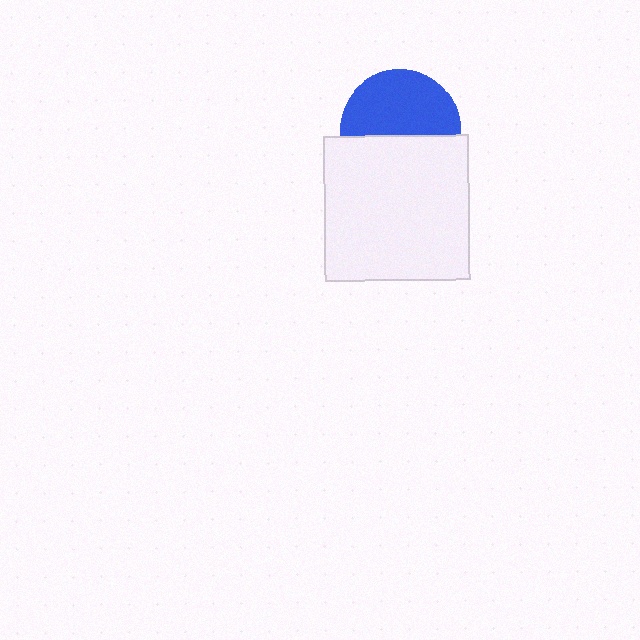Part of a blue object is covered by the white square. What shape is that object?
It is a circle.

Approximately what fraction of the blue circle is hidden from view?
Roughly 45% of the blue circle is hidden behind the white square.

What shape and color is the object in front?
The object in front is a white square.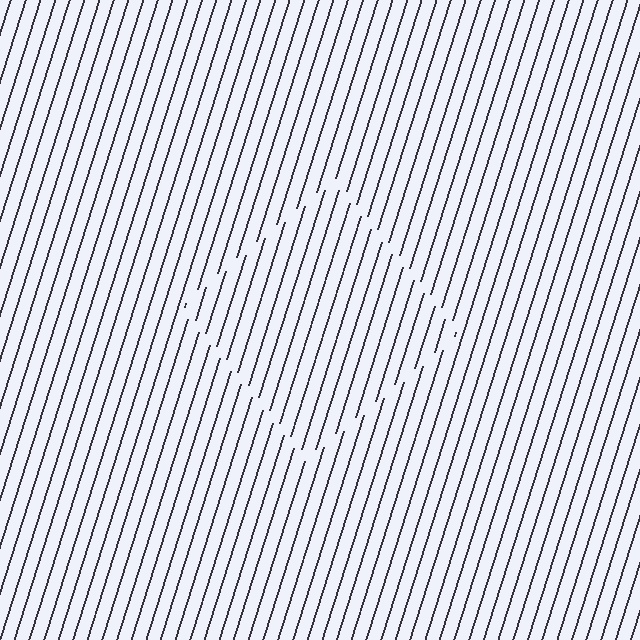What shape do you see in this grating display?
An illusory square. The interior of the shape contains the same grating, shifted by half a period — the contour is defined by the phase discontinuity where line-ends from the inner and outer gratings abut.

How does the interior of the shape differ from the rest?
The interior of the shape contains the same grating, shifted by half a period — the contour is defined by the phase discontinuity where line-ends from the inner and outer gratings abut.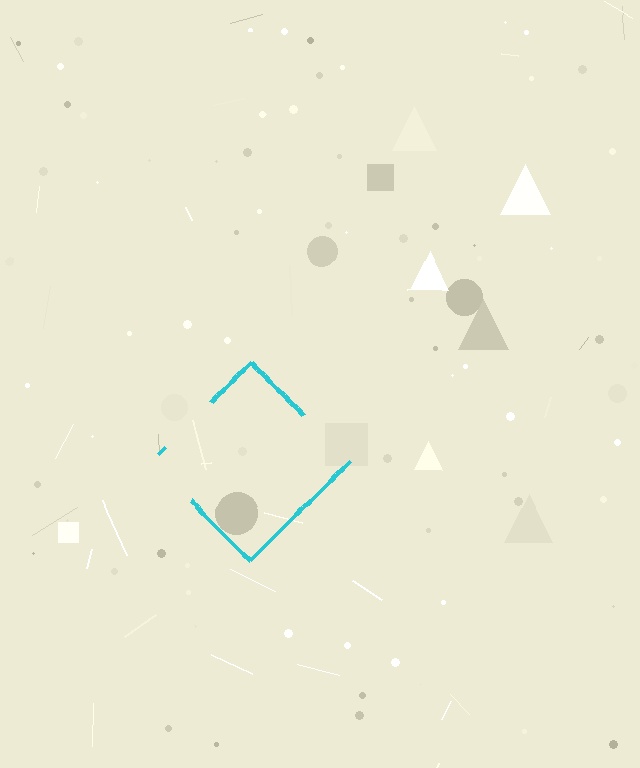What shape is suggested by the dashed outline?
The dashed outline suggests a diamond.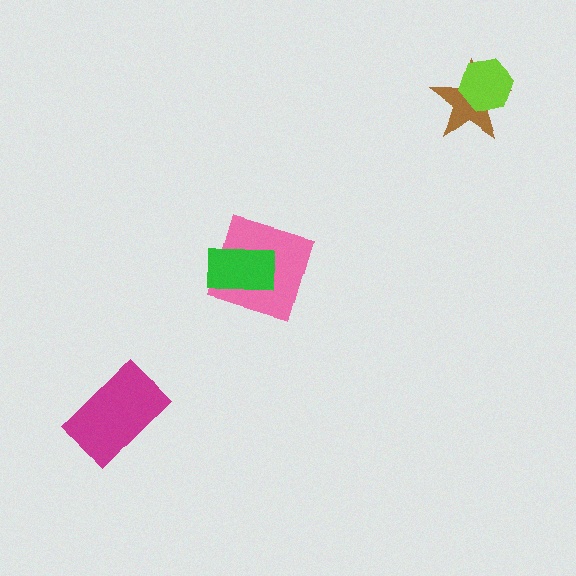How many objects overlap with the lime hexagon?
1 object overlaps with the lime hexagon.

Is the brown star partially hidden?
Yes, it is partially covered by another shape.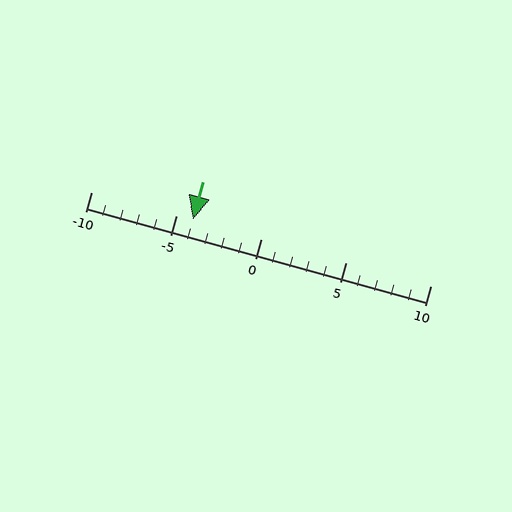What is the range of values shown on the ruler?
The ruler shows values from -10 to 10.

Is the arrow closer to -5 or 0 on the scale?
The arrow is closer to -5.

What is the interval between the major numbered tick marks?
The major tick marks are spaced 5 units apart.